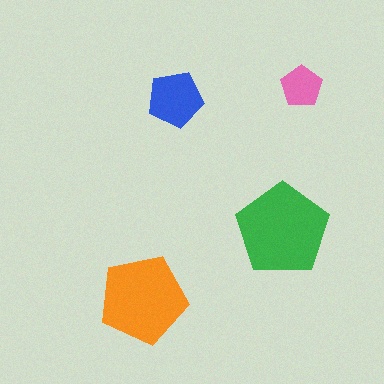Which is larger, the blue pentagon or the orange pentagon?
The orange one.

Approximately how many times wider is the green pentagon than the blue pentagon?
About 1.5 times wider.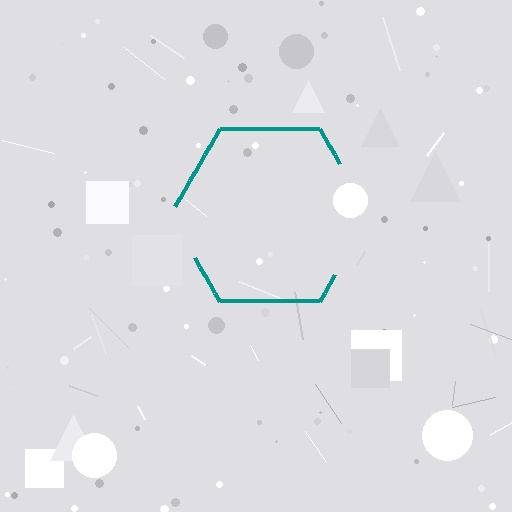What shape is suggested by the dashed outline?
The dashed outline suggests a hexagon.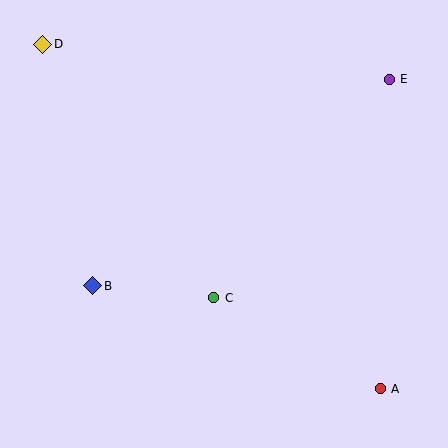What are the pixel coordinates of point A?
Point A is at (380, 389).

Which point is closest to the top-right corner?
Point E is closest to the top-right corner.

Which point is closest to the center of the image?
Point C at (214, 298) is closest to the center.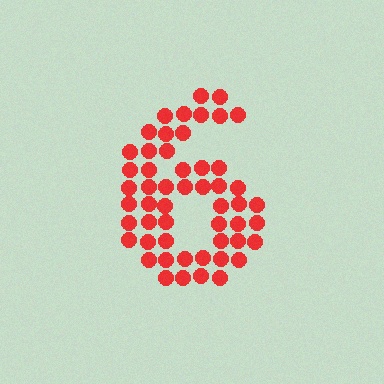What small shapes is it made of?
It is made of small circles.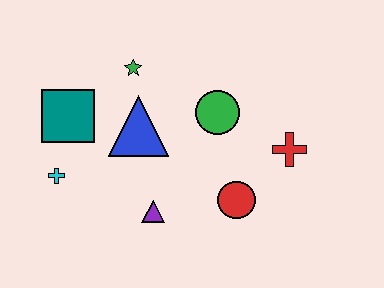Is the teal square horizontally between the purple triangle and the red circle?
No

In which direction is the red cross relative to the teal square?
The red cross is to the right of the teal square.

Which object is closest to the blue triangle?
The green star is closest to the blue triangle.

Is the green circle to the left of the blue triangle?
No